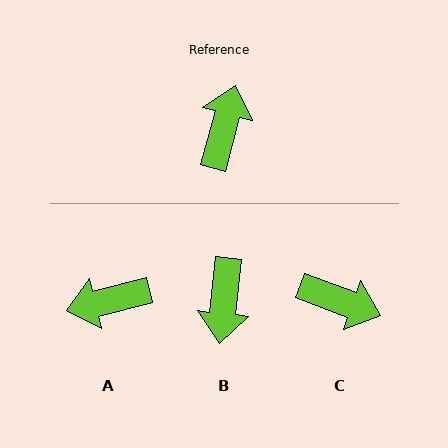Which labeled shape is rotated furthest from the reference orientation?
B, about 171 degrees away.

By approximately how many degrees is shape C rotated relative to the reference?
Approximately 95 degrees clockwise.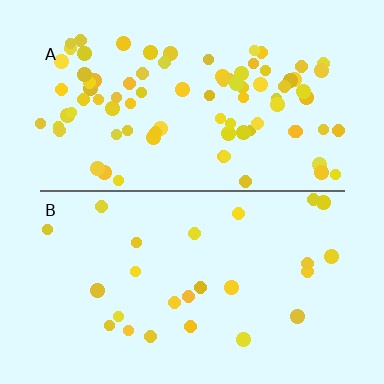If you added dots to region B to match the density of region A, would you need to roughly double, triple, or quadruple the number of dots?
Approximately triple.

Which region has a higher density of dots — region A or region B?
A (the top).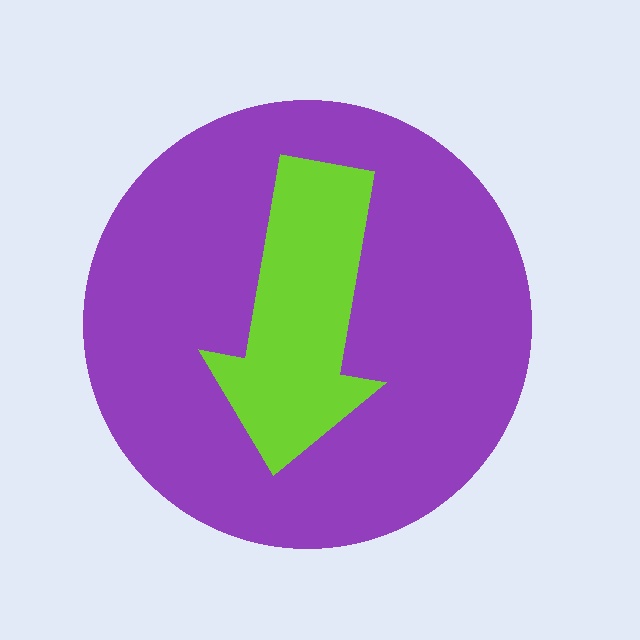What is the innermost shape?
The lime arrow.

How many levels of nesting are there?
2.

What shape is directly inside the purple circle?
The lime arrow.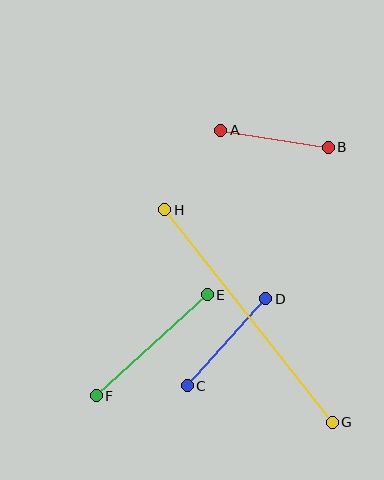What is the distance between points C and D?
The distance is approximately 117 pixels.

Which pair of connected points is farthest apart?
Points G and H are farthest apart.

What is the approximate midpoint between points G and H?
The midpoint is at approximately (248, 316) pixels.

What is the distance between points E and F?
The distance is approximately 150 pixels.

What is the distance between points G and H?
The distance is approximately 271 pixels.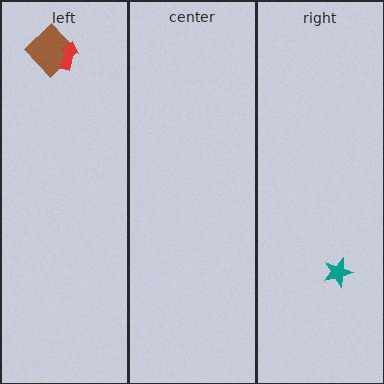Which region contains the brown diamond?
The left region.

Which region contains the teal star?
The right region.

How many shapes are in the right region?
1.